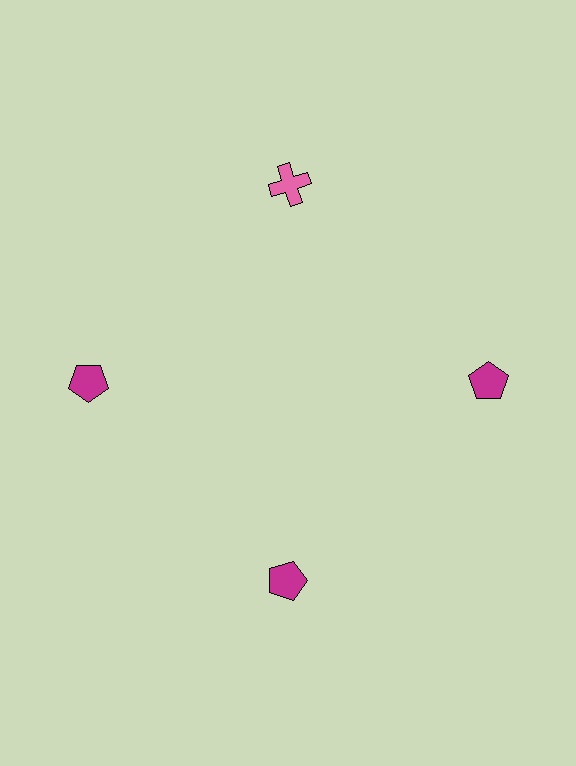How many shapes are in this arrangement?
There are 4 shapes arranged in a ring pattern.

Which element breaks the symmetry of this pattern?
The pink cross at roughly the 12 o'clock position breaks the symmetry. All other shapes are magenta pentagons.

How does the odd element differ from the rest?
It differs in both color (pink instead of magenta) and shape (cross instead of pentagon).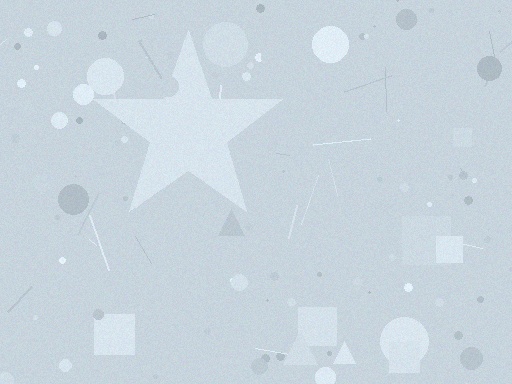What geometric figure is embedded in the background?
A star is embedded in the background.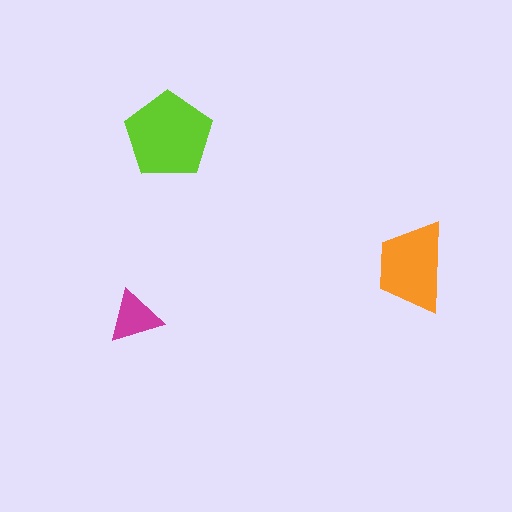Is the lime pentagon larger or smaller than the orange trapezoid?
Larger.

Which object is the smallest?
The magenta triangle.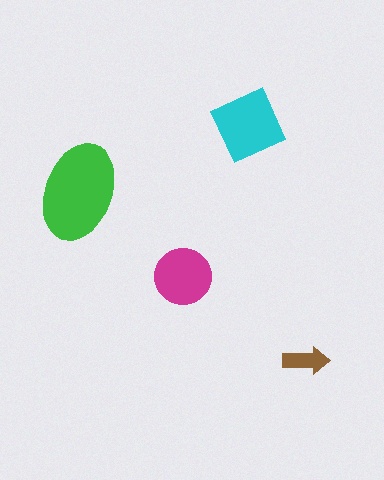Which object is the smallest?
The brown arrow.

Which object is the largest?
The green ellipse.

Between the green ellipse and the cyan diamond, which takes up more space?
The green ellipse.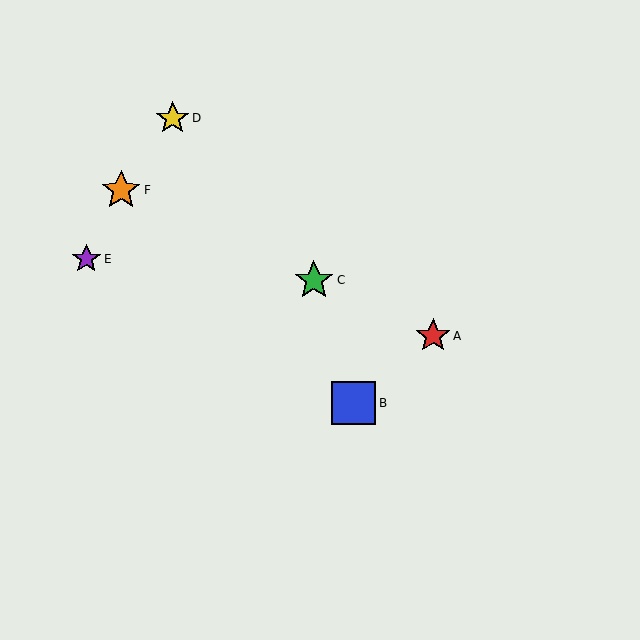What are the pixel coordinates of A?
Object A is at (433, 336).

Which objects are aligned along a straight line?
Objects A, C, F are aligned along a straight line.